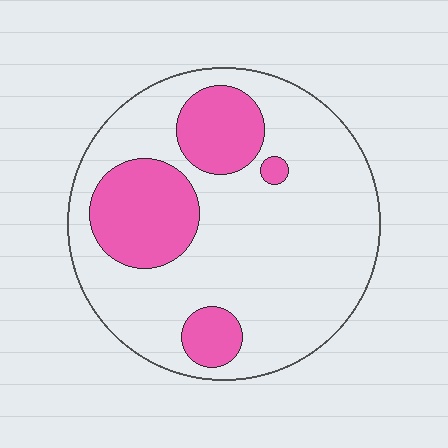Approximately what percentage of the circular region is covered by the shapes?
Approximately 25%.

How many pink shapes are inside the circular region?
4.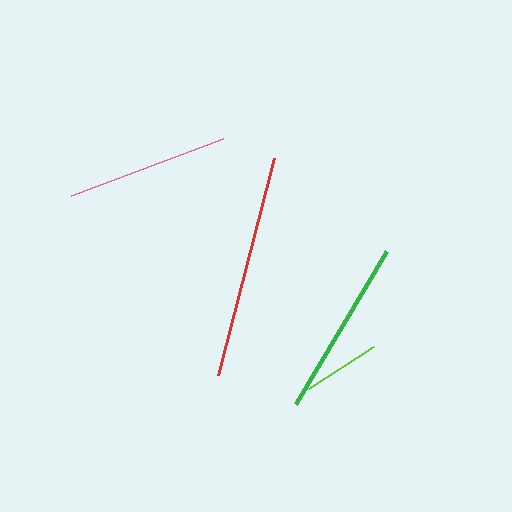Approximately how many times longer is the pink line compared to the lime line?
The pink line is approximately 2.1 times the length of the lime line.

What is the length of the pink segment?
The pink segment is approximately 163 pixels long.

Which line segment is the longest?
The red line is the longest at approximately 223 pixels.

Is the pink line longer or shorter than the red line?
The red line is longer than the pink line.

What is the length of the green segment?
The green segment is approximately 179 pixels long.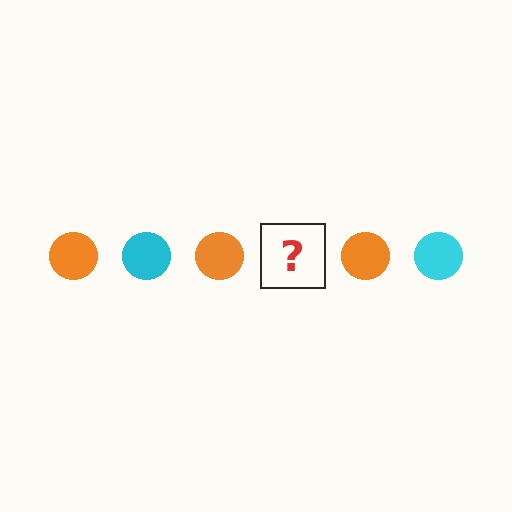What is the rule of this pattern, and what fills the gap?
The rule is that the pattern cycles through orange, cyan circles. The gap should be filled with a cyan circle.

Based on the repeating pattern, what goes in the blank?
The blank should be a cyan circle.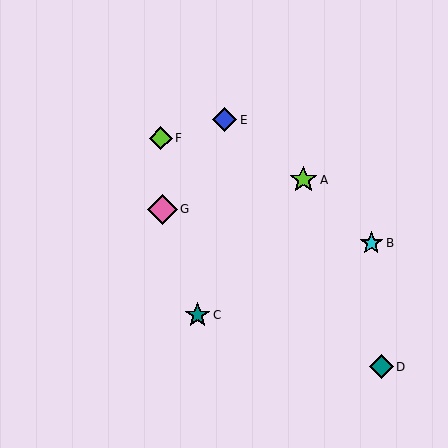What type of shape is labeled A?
Shape A is a lime star.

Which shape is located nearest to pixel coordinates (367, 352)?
The teal diamond (labeled D) at (382, 367) is nearest to that location.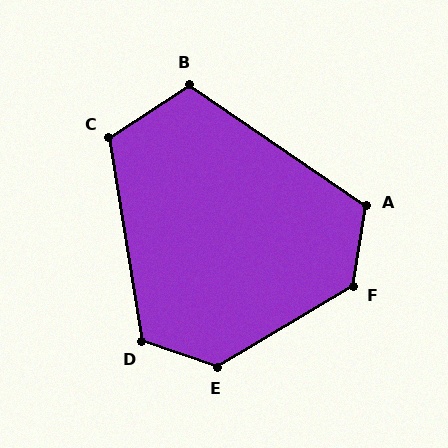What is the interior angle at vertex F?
Approximately 130 degrees (obtuse).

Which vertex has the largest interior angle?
E, at approximately 130 degrees.